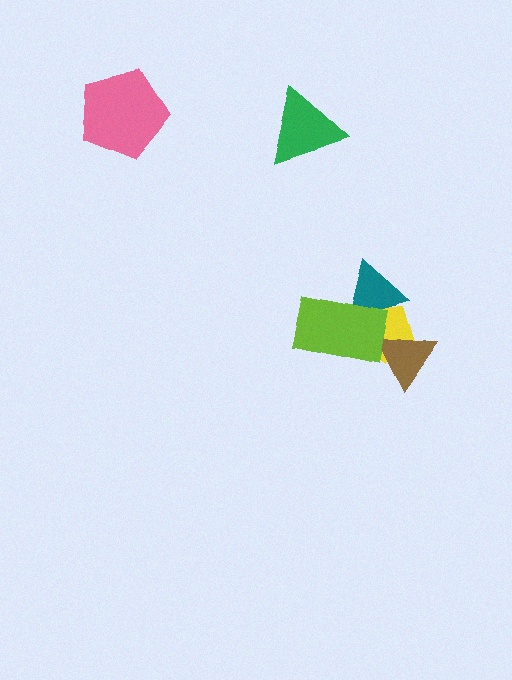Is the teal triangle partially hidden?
Yes, it is partially covered by another shape.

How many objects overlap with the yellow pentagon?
3 objects overlap with the yellow pentagon.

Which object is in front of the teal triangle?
The lime rectangle is in front of the teal triangle.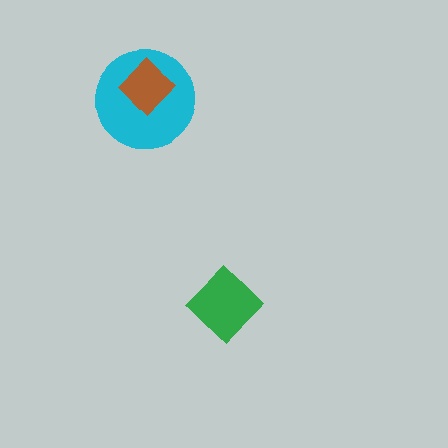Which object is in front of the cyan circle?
The brown diamond is in front of the cyan circle.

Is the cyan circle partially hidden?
Yes, it is partially covered by another shape.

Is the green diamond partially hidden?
No, no other shape covers it.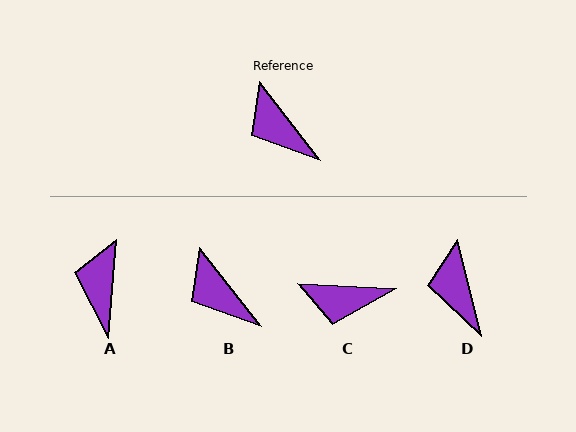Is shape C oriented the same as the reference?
No, it is off by about 49 degrees.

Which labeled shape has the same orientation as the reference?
B.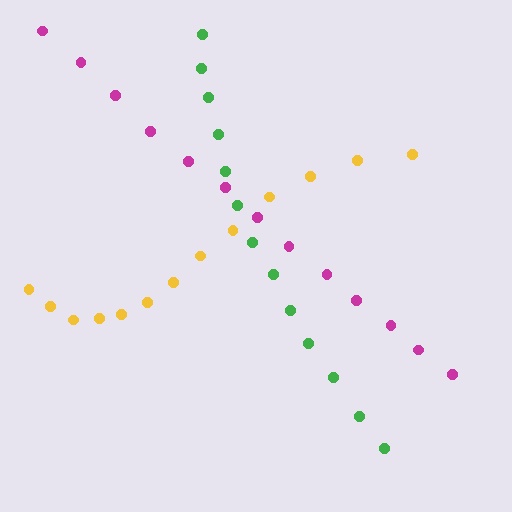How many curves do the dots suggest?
There are 3 distinct paths.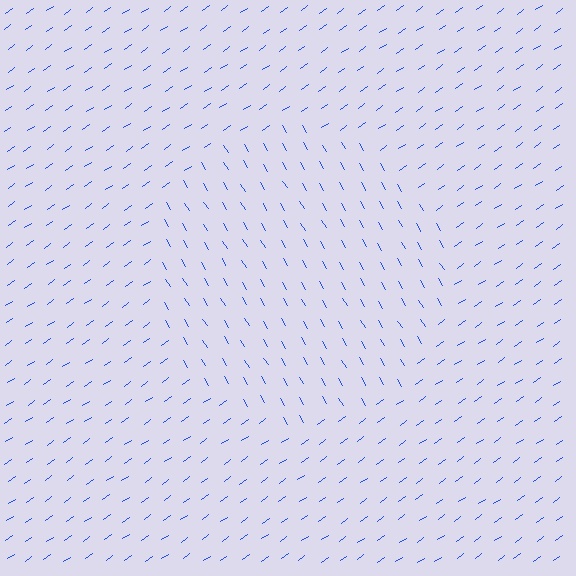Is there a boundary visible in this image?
Yes, there is a texture boundary formed by a change in line orientation.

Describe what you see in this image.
The image is filled with small blue line segments. A circle region in the image has lines oriented differently from the surrounding lines, creating a visible texture boundary.